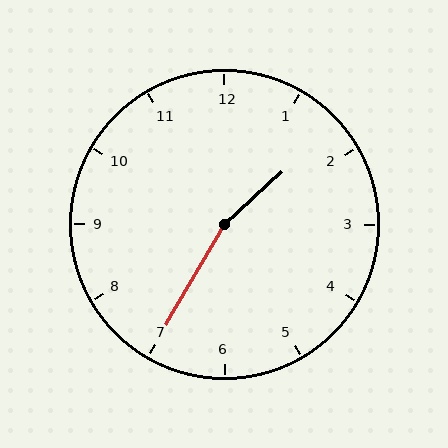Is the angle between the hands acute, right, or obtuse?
It is obtuse.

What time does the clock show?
1:35.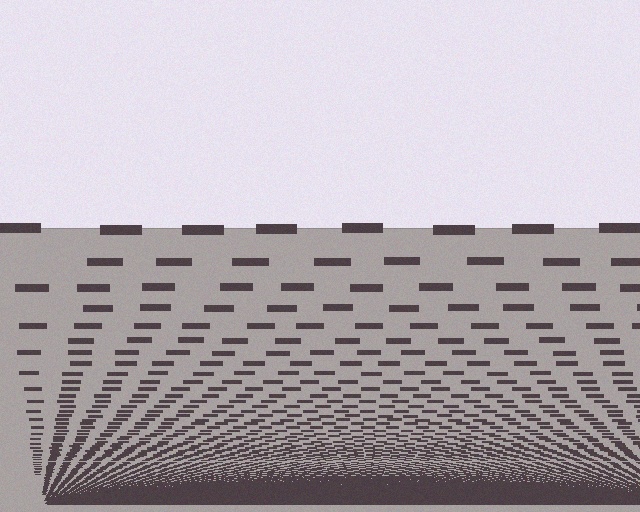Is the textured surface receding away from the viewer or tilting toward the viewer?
The surface appears to tilt toward the viewer. Texture elements get larger and sparser toward the top.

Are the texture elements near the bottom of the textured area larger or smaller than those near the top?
Smaller. The gradient is inverted — elements near the bottom are smaller and denser.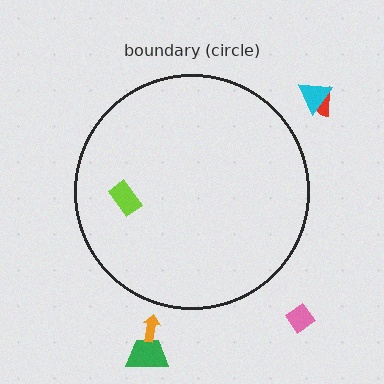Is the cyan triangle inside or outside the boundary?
Outside.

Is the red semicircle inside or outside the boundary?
Outside.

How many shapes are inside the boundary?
1 inside, 5 outside.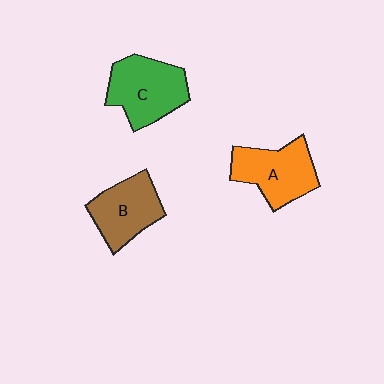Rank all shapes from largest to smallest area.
From largest to smallest: C (green), A (orange), B (brown).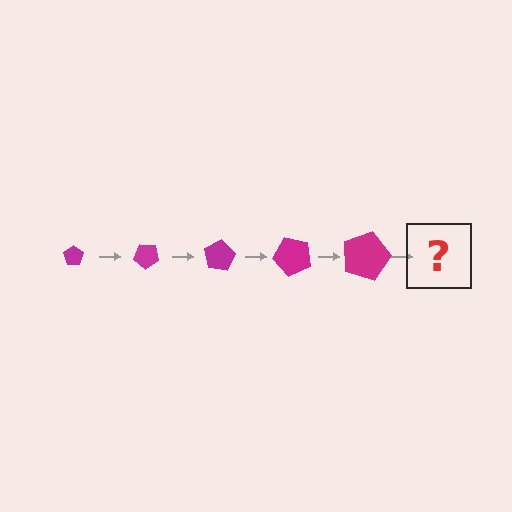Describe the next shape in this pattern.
It should be a pentagon, larger than the previous one and rotated 200 degrees from the start.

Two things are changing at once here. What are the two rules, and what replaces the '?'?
The two rules are that the pentagon grows larger each step and it rotates 40 degrees each step. The '?' should be a pentagon, larger than the previous one and rotated 200 degrees from the start.